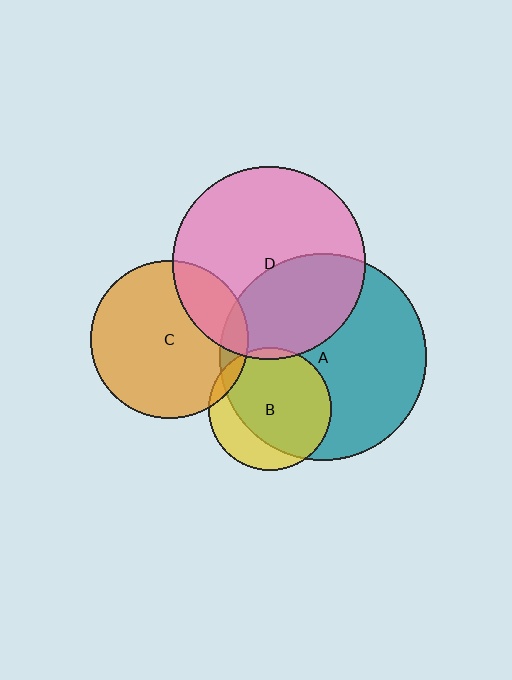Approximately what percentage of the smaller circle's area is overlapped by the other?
Approximately 35%.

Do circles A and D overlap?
Yes.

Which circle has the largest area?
Circle A (teal).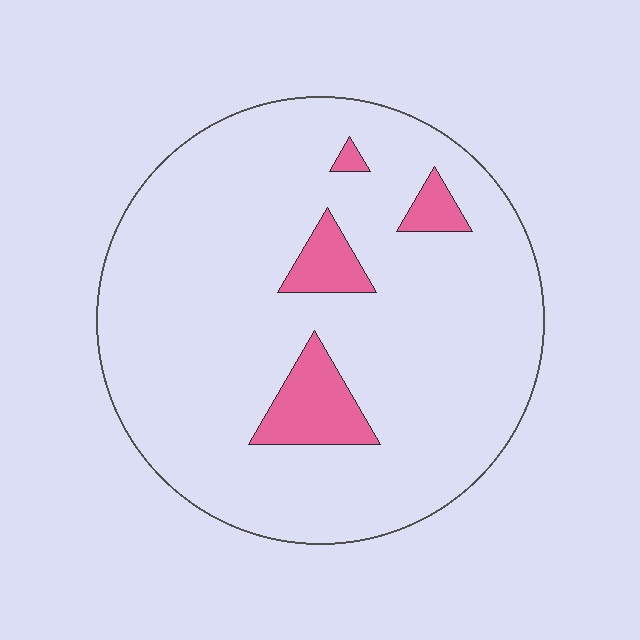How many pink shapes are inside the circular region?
4.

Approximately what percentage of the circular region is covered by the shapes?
Approximately 10%.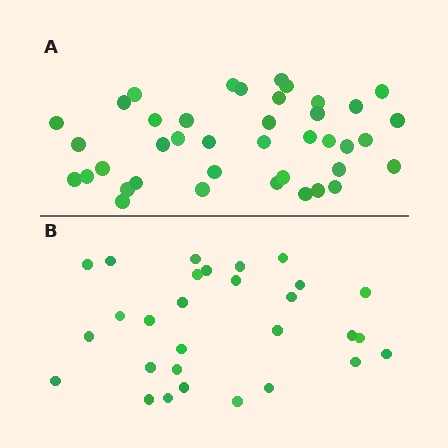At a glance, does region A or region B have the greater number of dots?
Region A (the top region) has more dots.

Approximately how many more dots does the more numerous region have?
Region A has roughly 12 or so more dots than region B.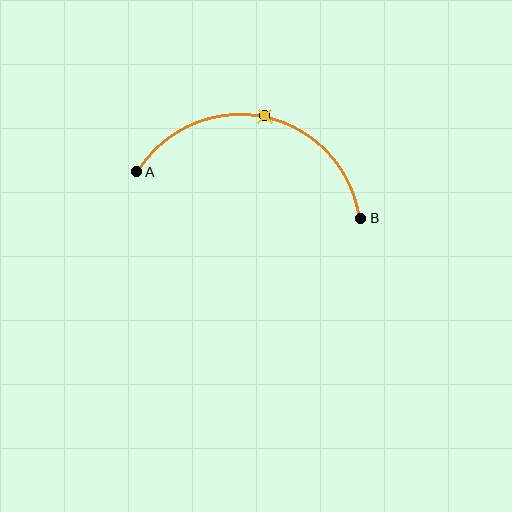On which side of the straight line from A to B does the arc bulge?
The arc bulges above the straight line connecting A and B.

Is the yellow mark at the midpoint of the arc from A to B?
Yes. The yellow mark lies on the arc at equal arc-length from both A and B — it is the arc midpoint.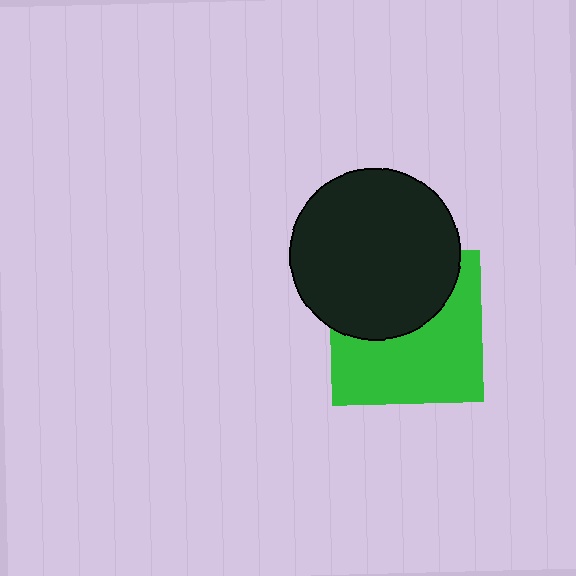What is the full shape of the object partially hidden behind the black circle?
The partially hidden object is a green square.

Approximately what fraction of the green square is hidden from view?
Roughly 42% of the green square is hidden behind the black circle.